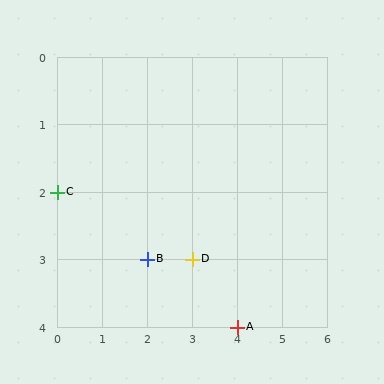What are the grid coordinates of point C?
Point C is at grid coordinates (0, 2).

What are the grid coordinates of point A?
Point A is at grid coordinates (4, 4).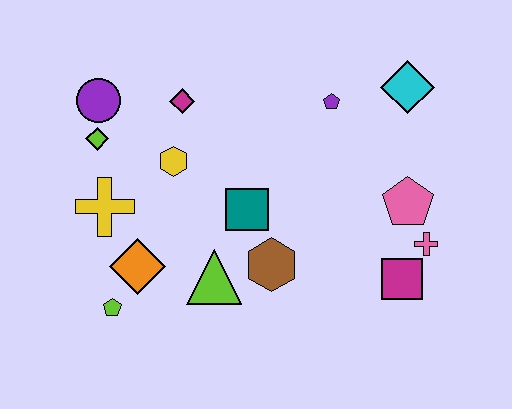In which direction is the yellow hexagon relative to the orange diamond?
The yellow hexagon is above the orange diamond.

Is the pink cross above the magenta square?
Yes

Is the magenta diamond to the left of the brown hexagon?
Yes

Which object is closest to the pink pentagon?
The pink cross is closest to the pink pentagon.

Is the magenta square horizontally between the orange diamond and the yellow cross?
No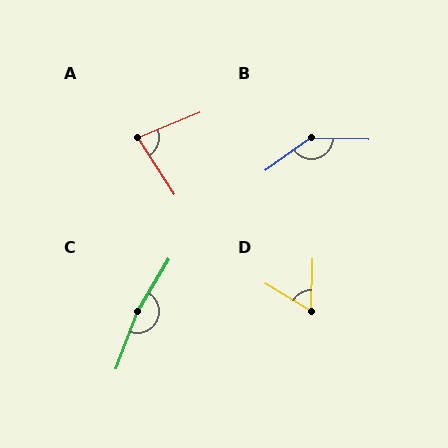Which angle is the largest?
C, at approximately 169 degrees.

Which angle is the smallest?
D, at approximately 61 degrees.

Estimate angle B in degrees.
Approximately 142 degrees.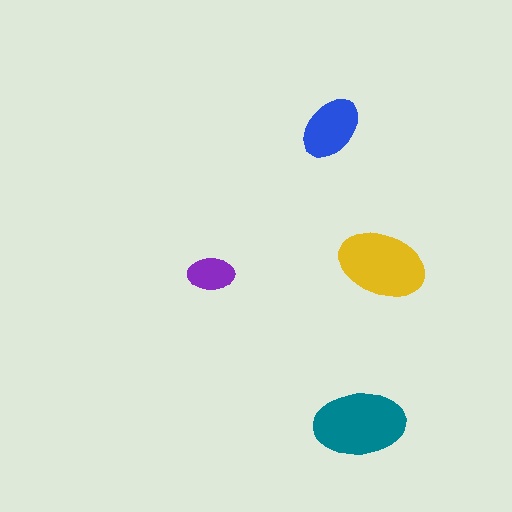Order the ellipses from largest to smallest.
the teal one, the yellow one, the blue one, the purple one.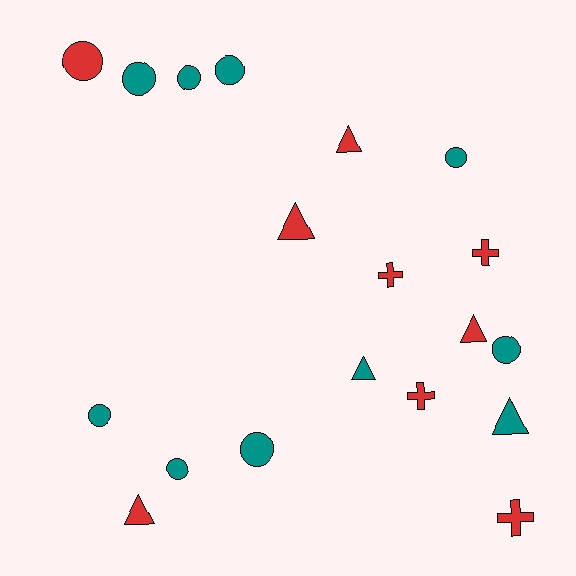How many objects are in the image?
There are 19 objects.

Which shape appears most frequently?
Circle, with 9 objects.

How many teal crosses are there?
There are no teal crosses.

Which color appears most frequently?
Teal, with 10 objects.